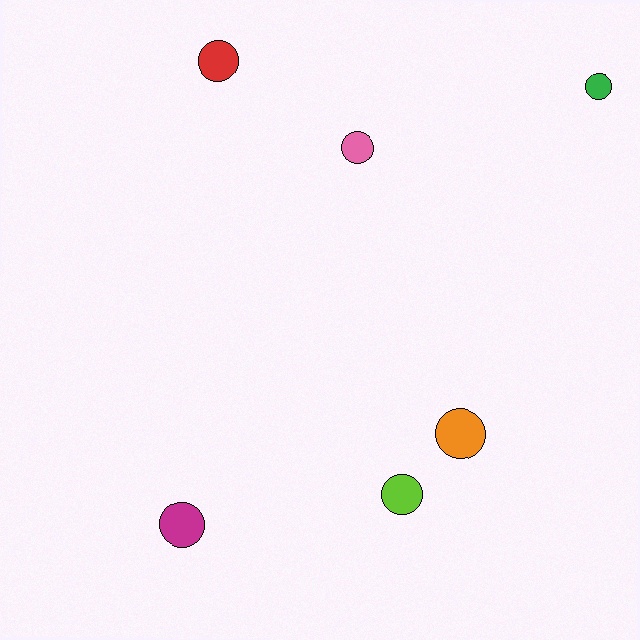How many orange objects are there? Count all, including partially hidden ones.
There is 1 orange object.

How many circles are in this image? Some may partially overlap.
There are 6 circles.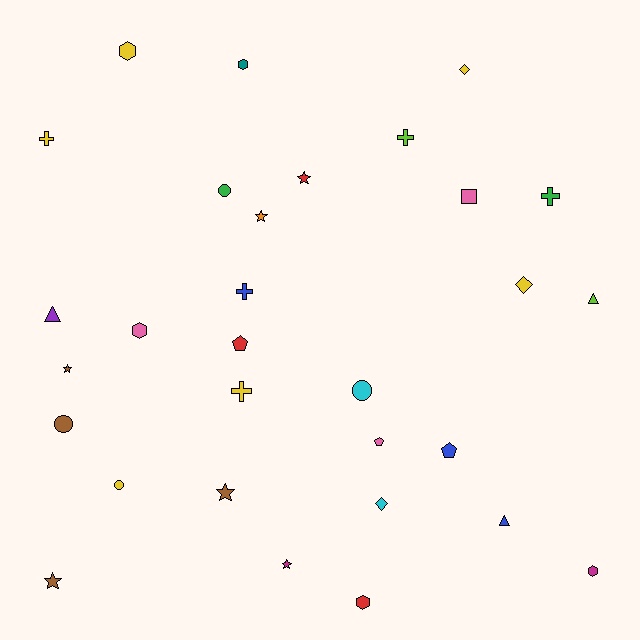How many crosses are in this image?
There are 5 crosses.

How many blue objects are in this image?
There are 3 blue objects.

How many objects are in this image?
There are 30 objects.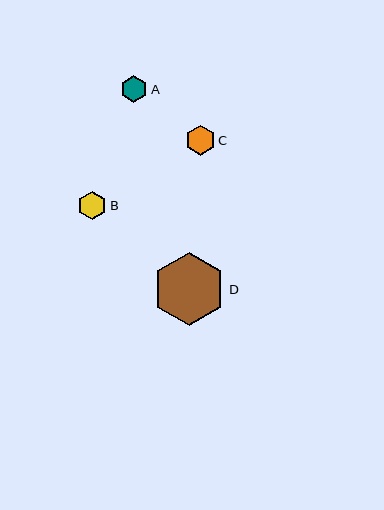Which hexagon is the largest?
Hexagon D is the largest with a size of approximately 73 pixels.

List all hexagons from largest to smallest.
From largest to smallest: D, C, B, A.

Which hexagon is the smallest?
Hexagon A is the smallest with a size of approximately 27 pixels.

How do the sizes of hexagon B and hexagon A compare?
Hexagon B and hexagon A are approximately the same size.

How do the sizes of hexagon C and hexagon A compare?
Hexagon C and hexagon A are approximately the same size.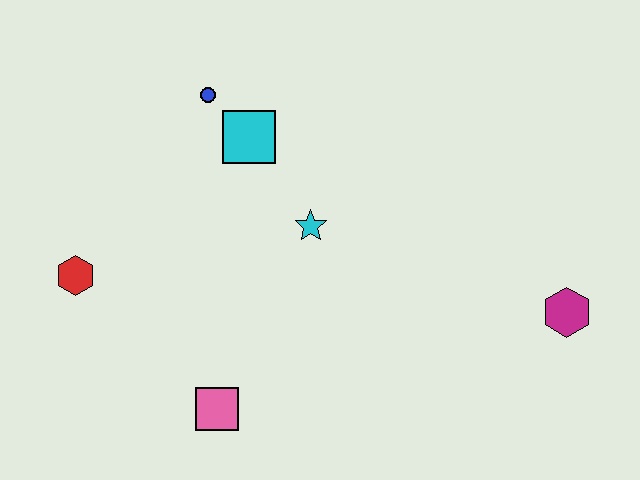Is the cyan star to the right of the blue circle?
Yes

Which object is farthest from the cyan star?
The magenta hexagon is farthest from the cyan star.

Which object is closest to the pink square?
The red hexagon is closest to the pink square.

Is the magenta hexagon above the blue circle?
No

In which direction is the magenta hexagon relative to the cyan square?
The magenta hexagon is to the right of the cyan square.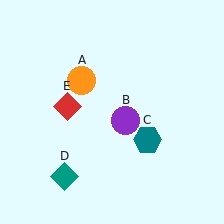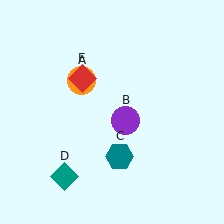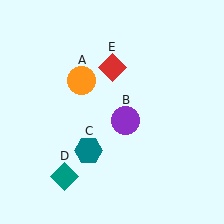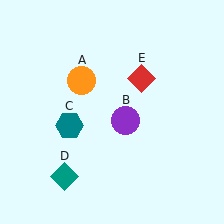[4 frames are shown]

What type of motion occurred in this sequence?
The teal hexagon (object C), red diamond (object E) rotated clockwise around the center of the scene.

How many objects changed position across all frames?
2 objects changed position: teal hexagon (object C), red diamond (object E).